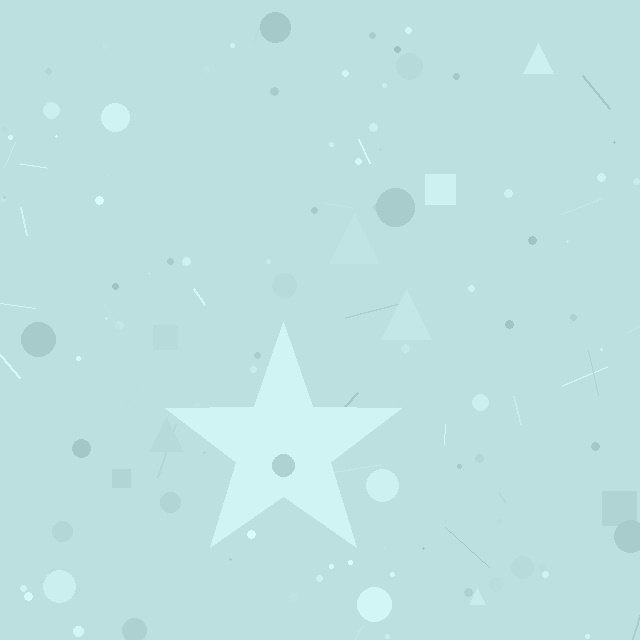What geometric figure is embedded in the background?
A star is embedded in the background.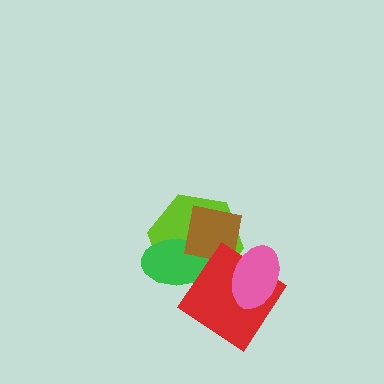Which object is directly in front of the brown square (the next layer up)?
The red diamond is directly in front of the brown square.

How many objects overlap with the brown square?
4 objects overlap with the brown square.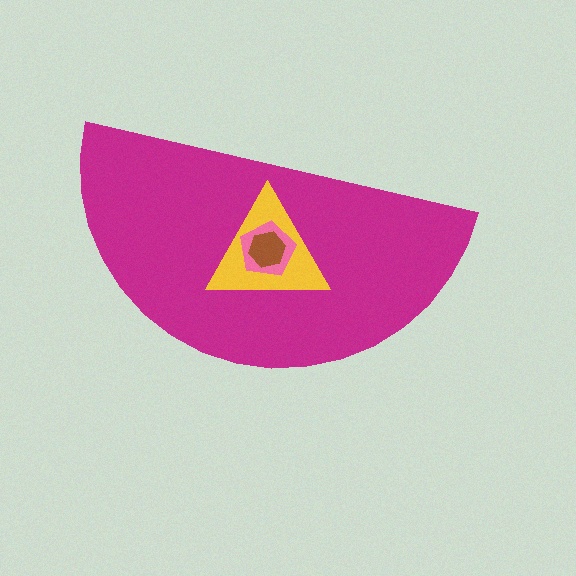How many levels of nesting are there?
4.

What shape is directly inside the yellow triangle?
The pink pentagon.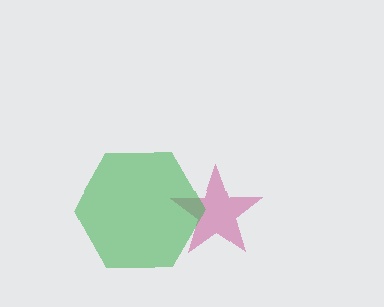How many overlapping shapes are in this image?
There are 2 overlapping shapes in the image.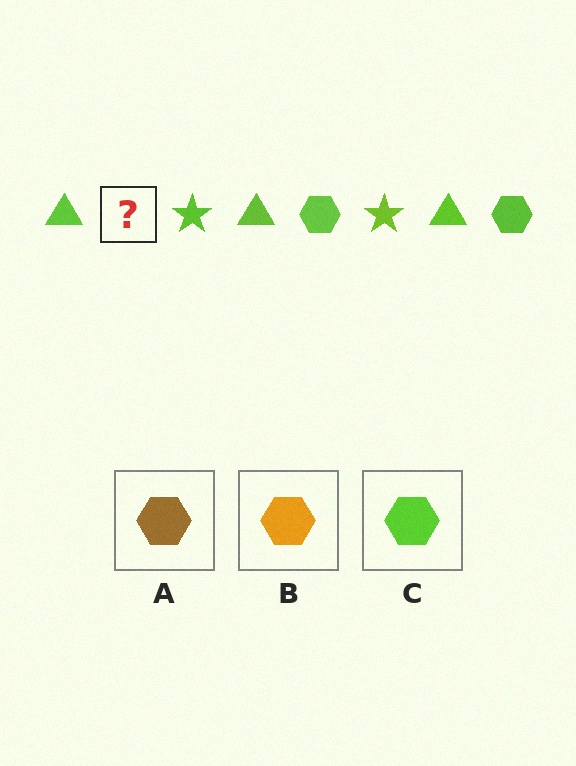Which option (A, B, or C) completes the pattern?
C.